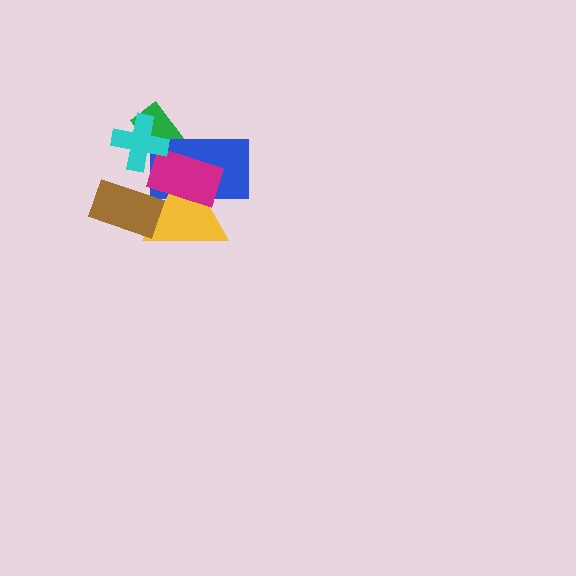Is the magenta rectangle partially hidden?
No, no other shape covers it.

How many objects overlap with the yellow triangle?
3 objects overlap with the yellow triangle.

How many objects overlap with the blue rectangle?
4 objects overlap with the blue rectangle.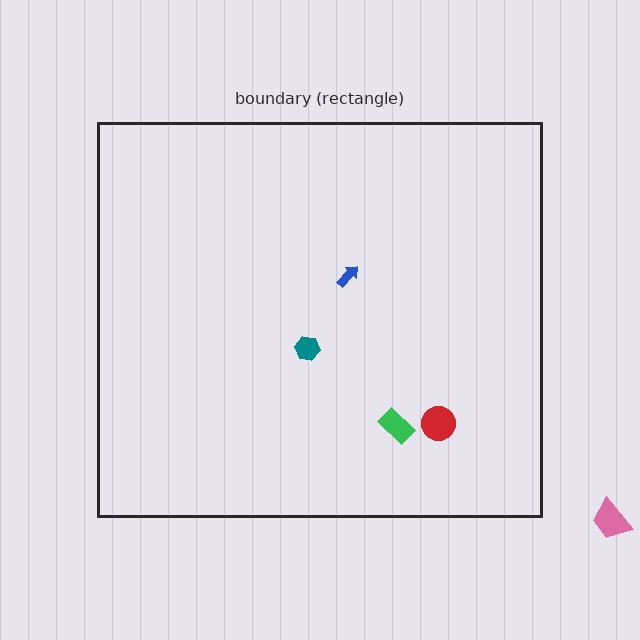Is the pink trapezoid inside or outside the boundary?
Outside.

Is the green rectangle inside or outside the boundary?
Inside.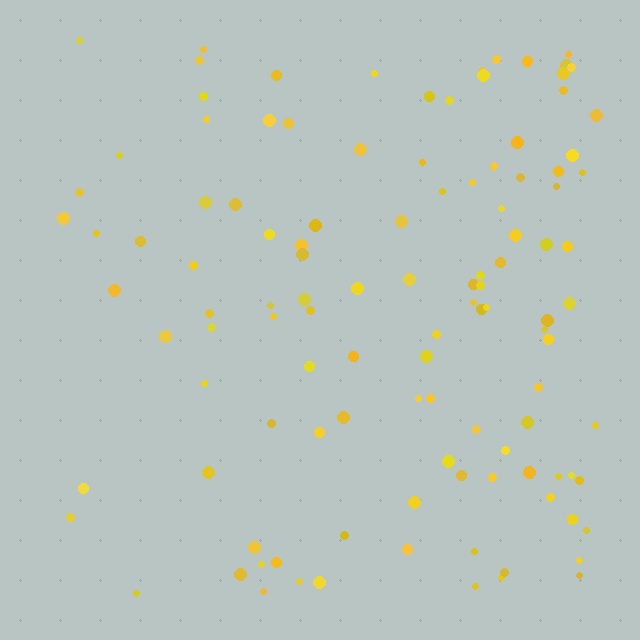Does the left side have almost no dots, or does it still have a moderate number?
Still a moderate number, just noticeably fewer than the right.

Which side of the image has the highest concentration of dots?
The right.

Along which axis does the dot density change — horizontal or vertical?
Horizontal.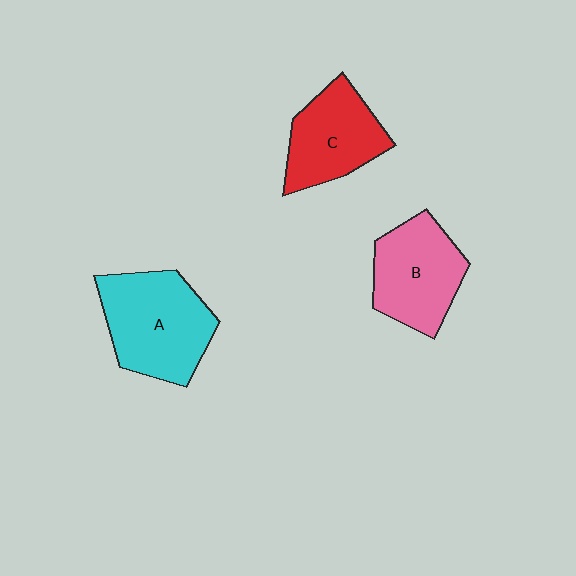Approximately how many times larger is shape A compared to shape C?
Approximately 1.3 times.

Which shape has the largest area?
Shape A (cyan).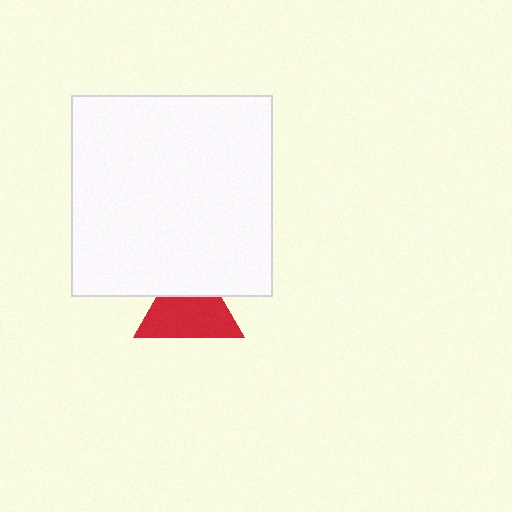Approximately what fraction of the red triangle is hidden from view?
Roughly 34% of the red triangle is hidden behind the white square.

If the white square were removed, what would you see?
You would see the complete red triangle.